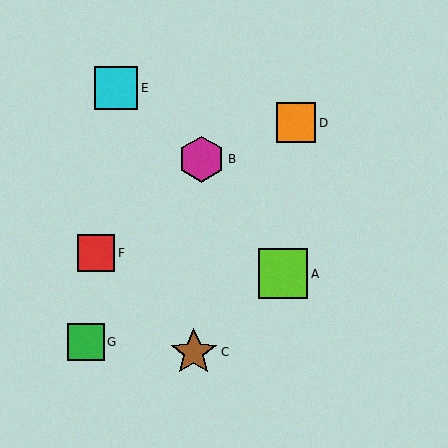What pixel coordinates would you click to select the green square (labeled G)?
Click at (86, 342) to select the green square G.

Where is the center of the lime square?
The center of the lime square is at (283, 274).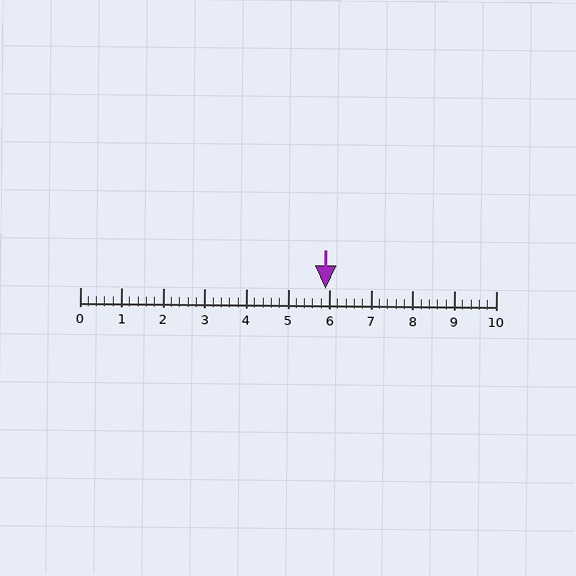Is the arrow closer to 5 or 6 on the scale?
The arrow is closer to 6.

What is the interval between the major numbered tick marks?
The major tick marks are spaced 1 units apart.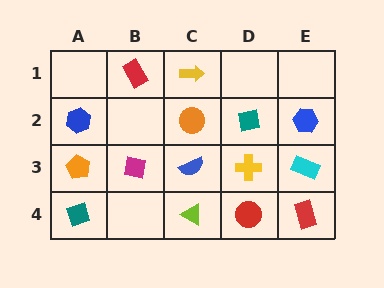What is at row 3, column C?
A blue semicircle.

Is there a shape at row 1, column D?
No, that cell is empty.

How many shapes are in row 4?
4 shapes.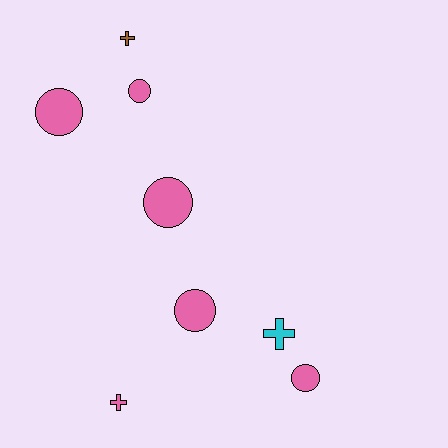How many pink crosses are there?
There is 1 pink cross.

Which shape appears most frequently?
Circle, with 5 objects.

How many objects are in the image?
There are 8 objects.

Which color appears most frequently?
Pink, with 6 objects.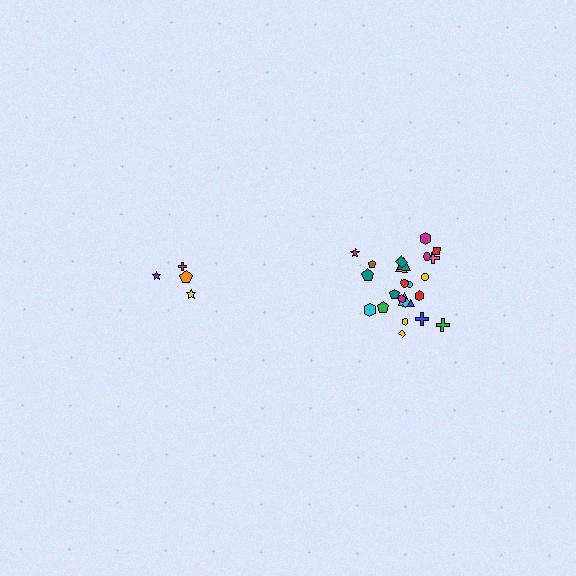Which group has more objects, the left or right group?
The right group.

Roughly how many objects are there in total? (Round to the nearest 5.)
Roughly 30 objects in total.